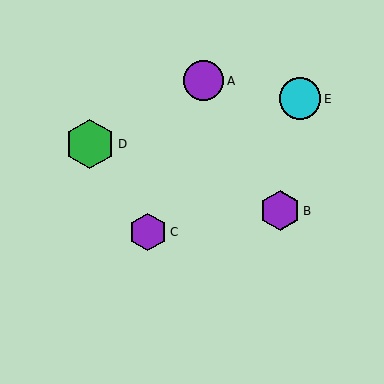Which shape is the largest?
The green hexagon (labeled D) is the largest.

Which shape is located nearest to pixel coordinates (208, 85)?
The purple circle (labeled A) at (204, 81) is nearest to that location.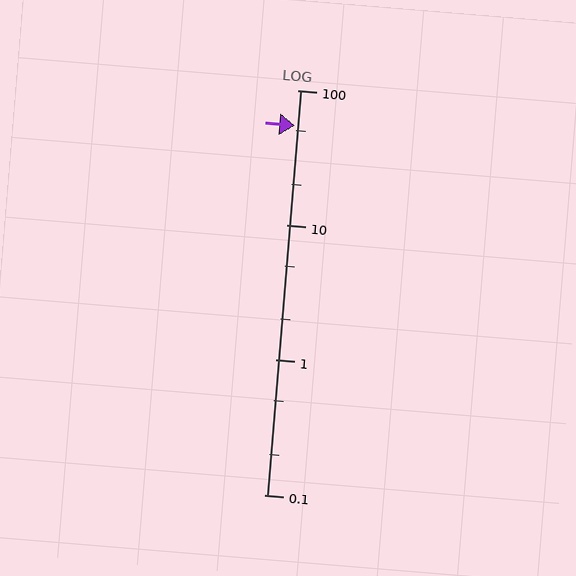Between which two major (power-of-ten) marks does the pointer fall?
The pointer is between 10 and 100.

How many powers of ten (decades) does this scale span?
The scale spans 3 decades, from 0.1 to 100.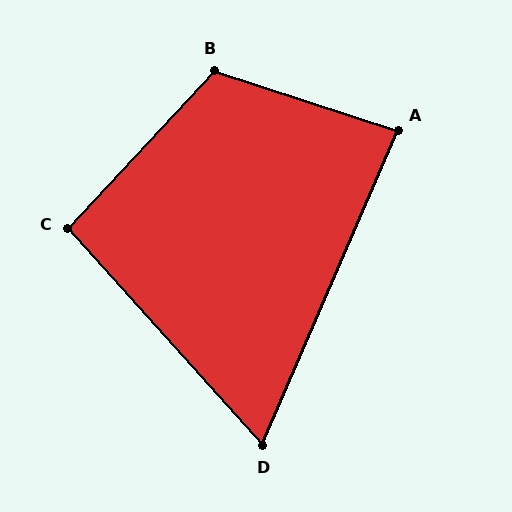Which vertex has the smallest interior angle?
D, at approximately 65 degrees.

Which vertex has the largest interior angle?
B, at approximately 115 degrees.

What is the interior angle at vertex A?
Approximately 85 degrees (acute).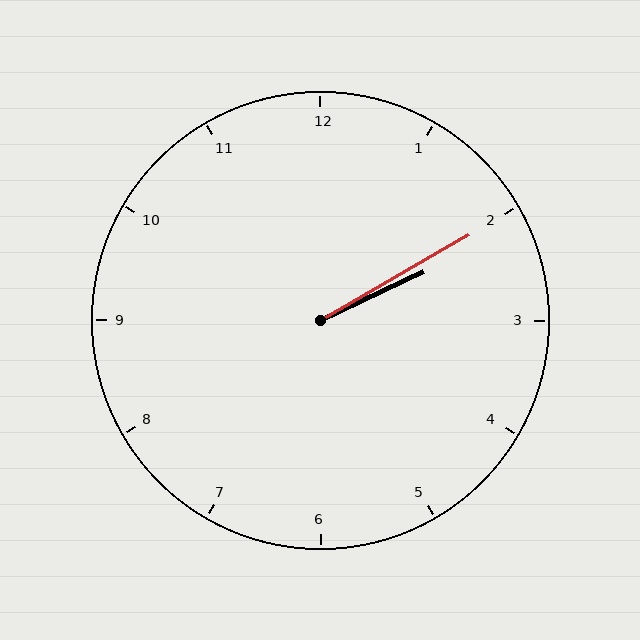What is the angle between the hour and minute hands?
Approximately 5 degrees.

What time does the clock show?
2:10.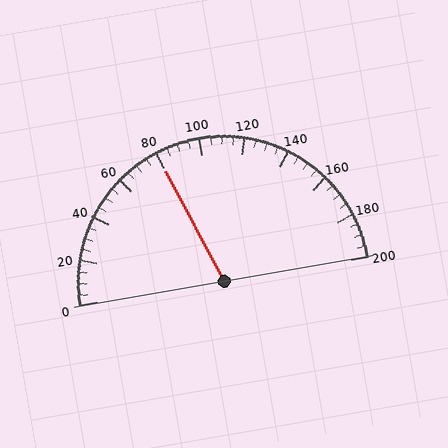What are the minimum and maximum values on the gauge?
The gauge ranges from 0 to 200.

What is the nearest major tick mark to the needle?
The nearest major tick mark is 80.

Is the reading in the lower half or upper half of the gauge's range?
The reading is in the lower half of the range (0 to 200).